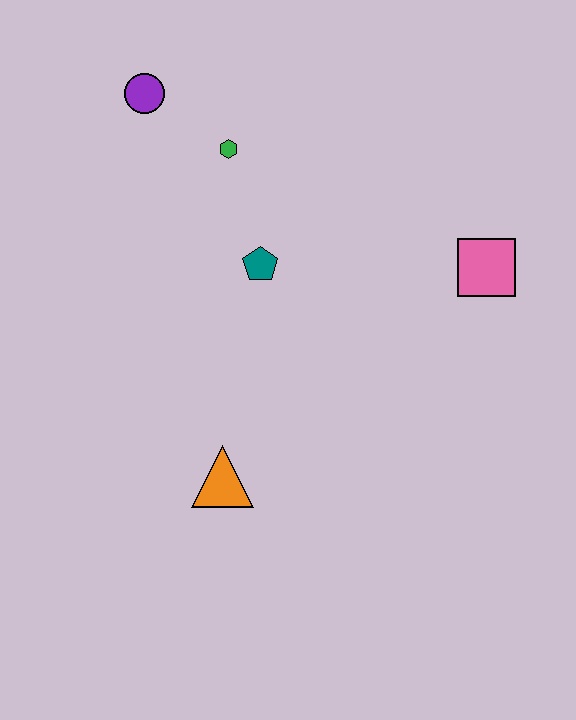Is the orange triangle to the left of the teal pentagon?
Yes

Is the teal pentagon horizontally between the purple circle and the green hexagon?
No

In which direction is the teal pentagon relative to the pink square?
The teal pentagon is to the left of the pink square.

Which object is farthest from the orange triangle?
The purple circle is farthest from the orange triangle.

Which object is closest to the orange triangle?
The teal pentagon is closest to the orange triangle.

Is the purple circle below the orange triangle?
No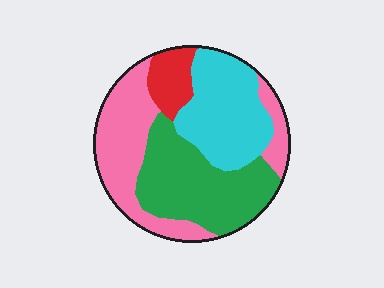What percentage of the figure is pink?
Pink takes up about one third (1/3) of the figure.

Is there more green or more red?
Green.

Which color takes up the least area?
Red, at roughly 10%.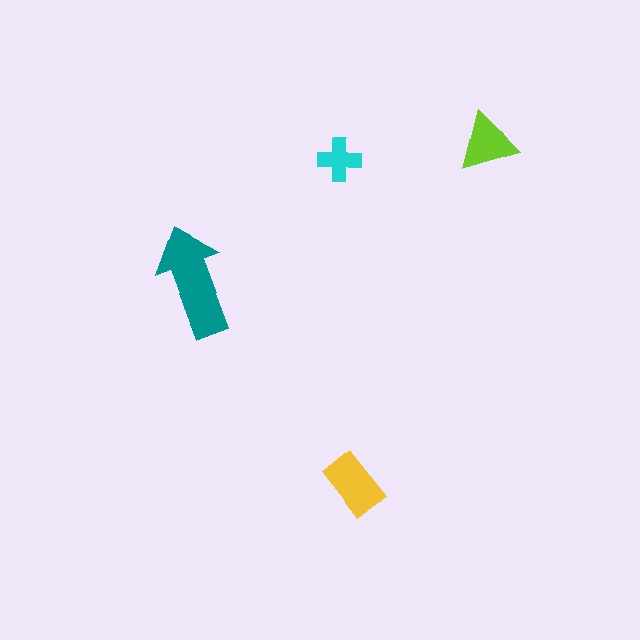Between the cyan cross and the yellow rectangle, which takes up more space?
The yellow rectangle.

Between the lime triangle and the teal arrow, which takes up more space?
The teal arrow.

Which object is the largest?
The teal arrow.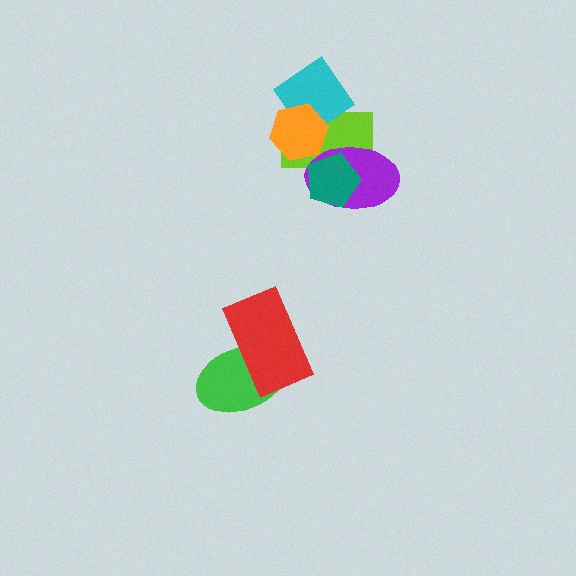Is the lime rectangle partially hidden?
Yes, it is partially covered by another shape.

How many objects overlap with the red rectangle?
1 object overlaps with the red rectangle.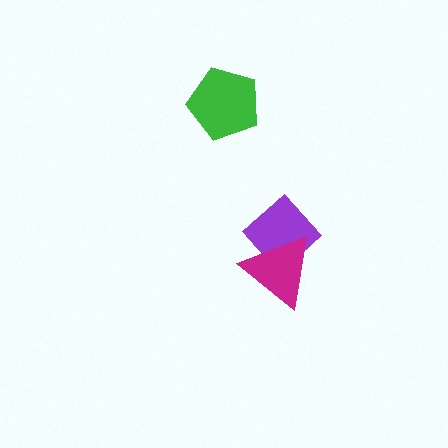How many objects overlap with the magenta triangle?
1 object overlaps with the magenta triangle.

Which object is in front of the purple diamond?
The magenta triangle is in front of the purple diamond.